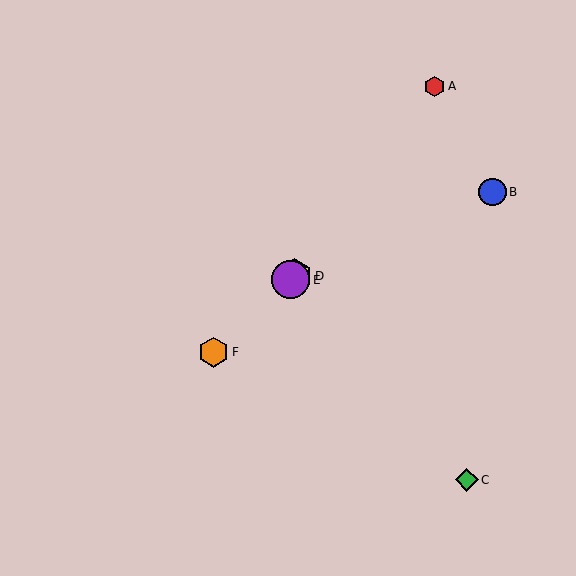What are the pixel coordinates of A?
Object A is at (435, 86).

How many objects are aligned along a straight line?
3 objects (D, E, F) are aligned along a straight line.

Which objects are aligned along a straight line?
Objects D, E, F are aligned along a straight line.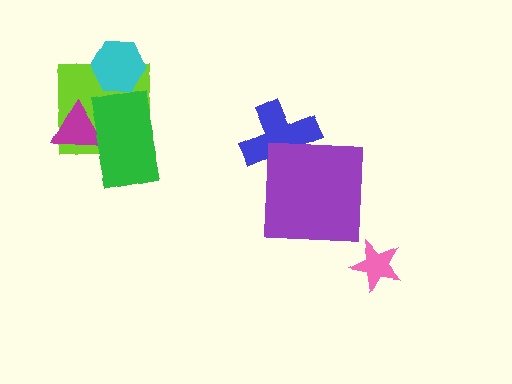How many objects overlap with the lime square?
3 objects overlap with the lime square.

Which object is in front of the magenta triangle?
The green rectangle is in front of the magenta triangle.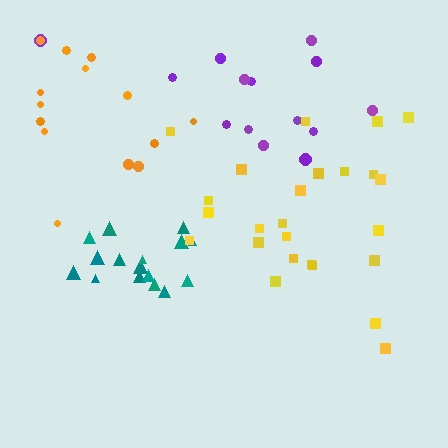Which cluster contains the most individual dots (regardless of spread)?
Yellow (25).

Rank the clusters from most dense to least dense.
teal, yellow, orange, purple.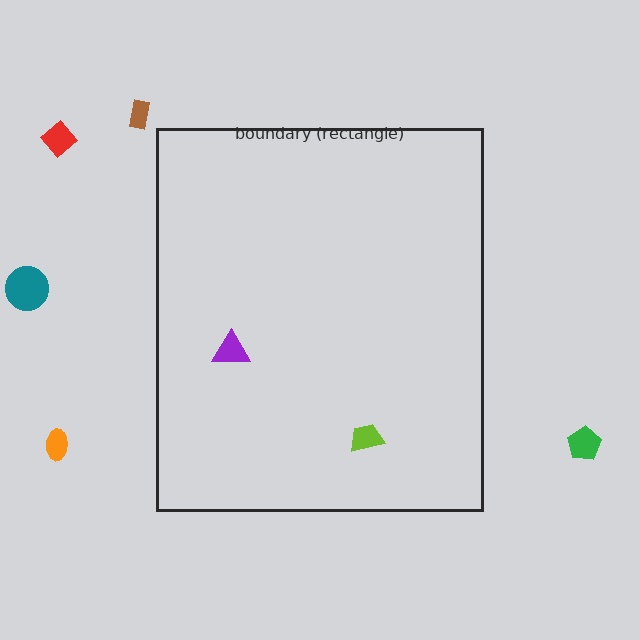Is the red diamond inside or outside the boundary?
Outside.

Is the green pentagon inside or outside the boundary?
Outside.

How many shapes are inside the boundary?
2 inside, 5 outside.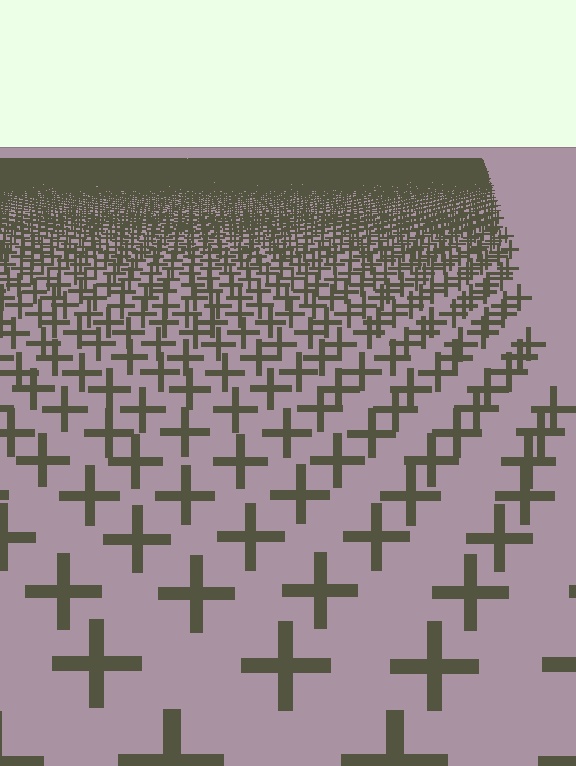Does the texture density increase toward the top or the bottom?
Density increases toward the top.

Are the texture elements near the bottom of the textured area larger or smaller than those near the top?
Larger. Near the bottom, elements are closer to the viewer and appear at a bigger on-screen size.